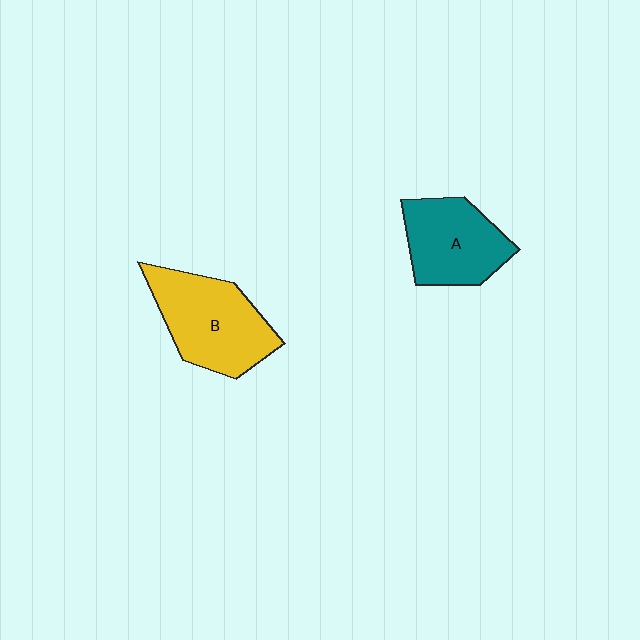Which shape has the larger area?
Shape B (yellow).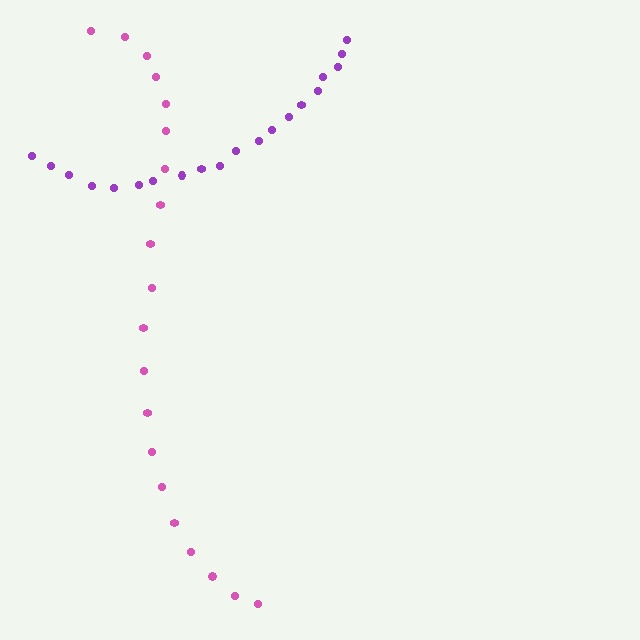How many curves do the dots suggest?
There are 2 distinct paths.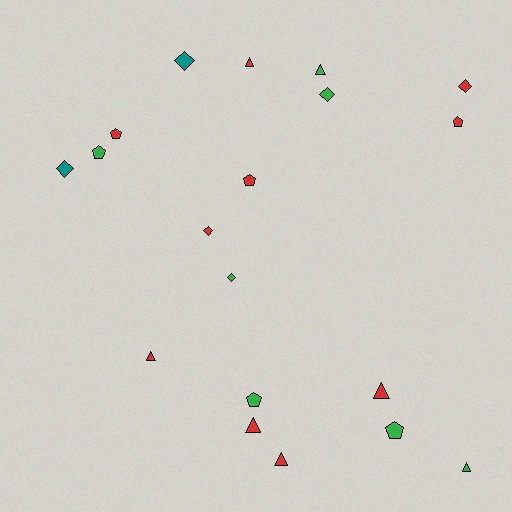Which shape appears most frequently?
Triangle, with 7 objects.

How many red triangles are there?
There are 5 red triangles.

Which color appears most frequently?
Red, with 10 objects.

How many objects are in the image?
There are 19 objects.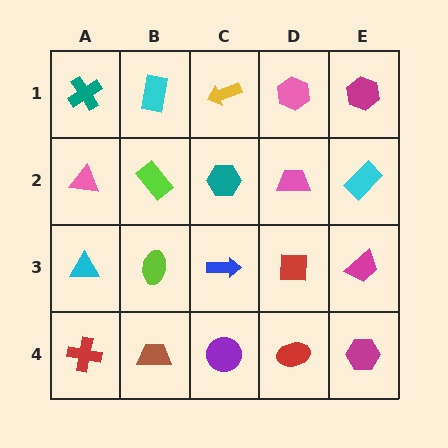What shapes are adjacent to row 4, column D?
A red square (row 3, column D), a purple circle (row 4, column C), a magenta hexagon (row 4, column E).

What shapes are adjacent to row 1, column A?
A pink triangle (row 2, column A), a cyan rectangle (row 1, column B).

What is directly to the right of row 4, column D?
A magenta hexagon.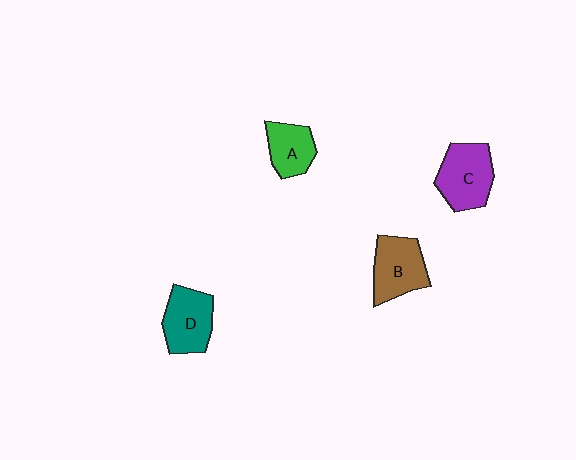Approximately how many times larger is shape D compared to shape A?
Approximately 1.3 times.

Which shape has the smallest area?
Shape A (green).